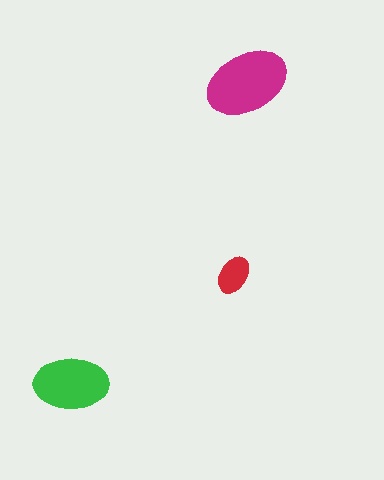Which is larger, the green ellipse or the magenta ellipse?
The magenta one.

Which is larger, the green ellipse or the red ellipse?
The green one.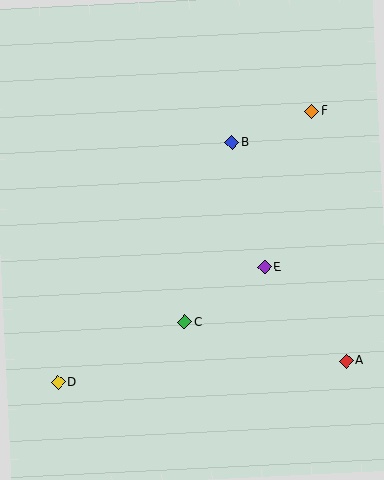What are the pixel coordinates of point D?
Point D is at (58, 383).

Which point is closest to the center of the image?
Point E at (265, 267) is closest to the center.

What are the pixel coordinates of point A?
Point A is at (346, 361).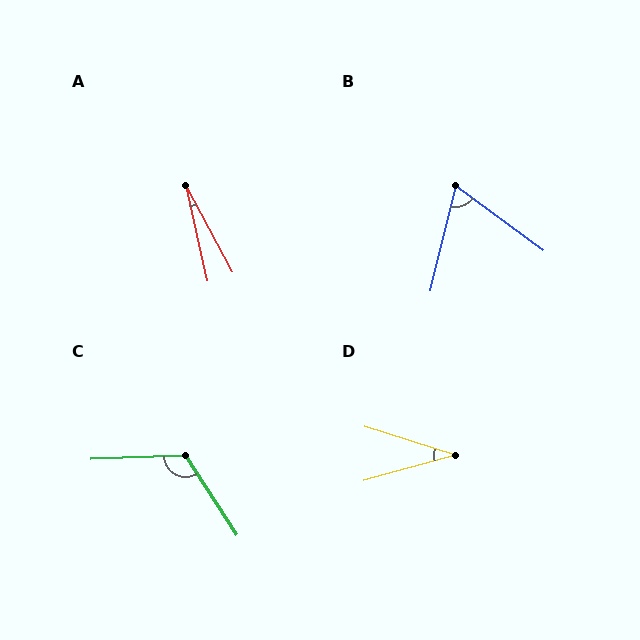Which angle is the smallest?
A, at approximately 16 degrees.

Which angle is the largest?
C, at approximately 120 degrees.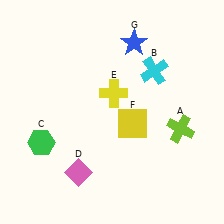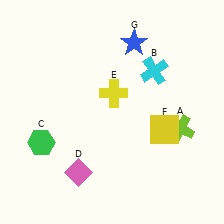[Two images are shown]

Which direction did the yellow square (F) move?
The yellow square (F) moved right.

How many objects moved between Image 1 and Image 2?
1 object moved between the two images.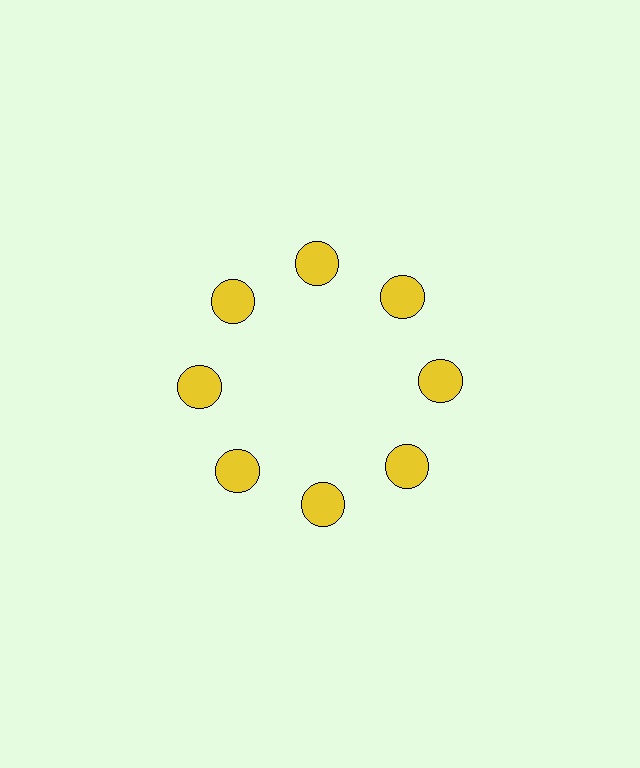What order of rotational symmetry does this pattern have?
This pattern has 8-fold rotational symmetry.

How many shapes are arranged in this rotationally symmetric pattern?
There are 8 shapes, arranged in 8 groups of 1.